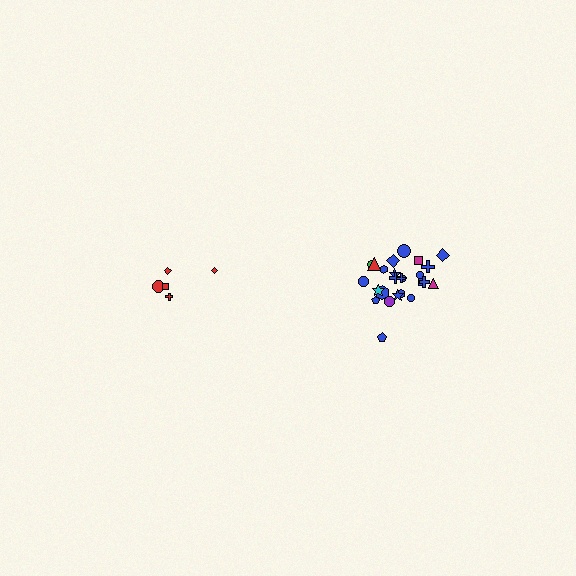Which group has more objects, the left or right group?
The right group.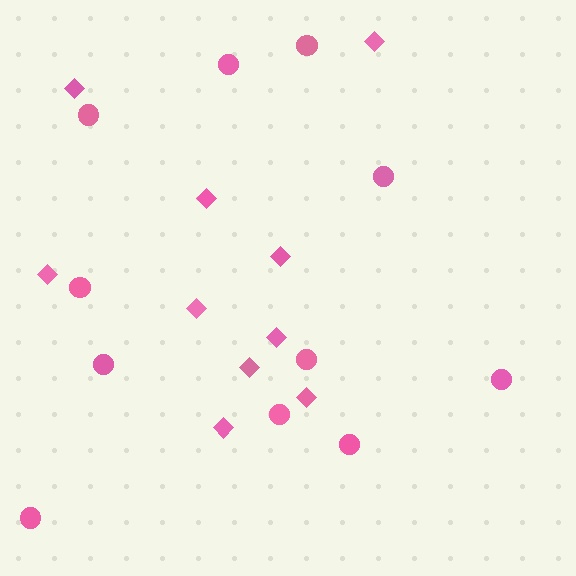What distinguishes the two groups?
There are 2 groups: one group of circles (11) and one group of diamonds (10).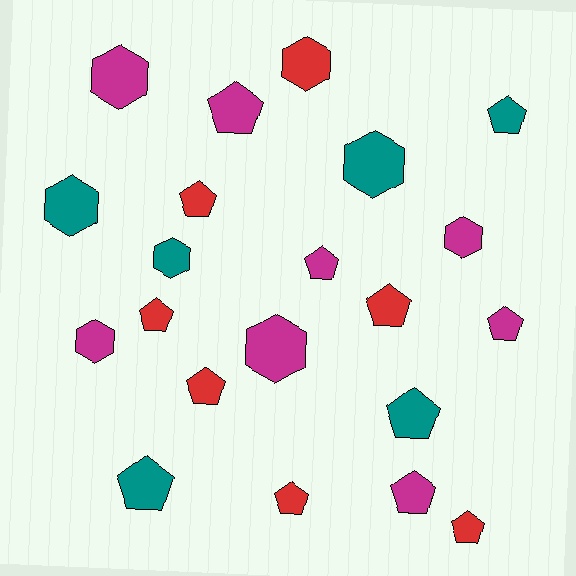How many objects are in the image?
There are 21 objects.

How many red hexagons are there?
There is 1 red hexagon.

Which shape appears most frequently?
Pentagon, with 13 objects.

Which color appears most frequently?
Magenta, with 8 objects.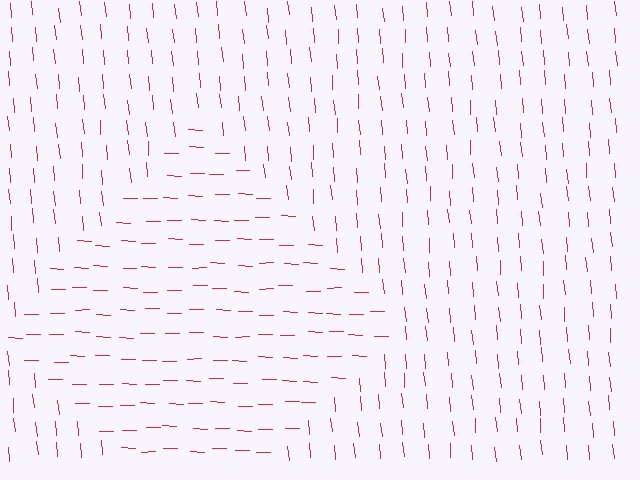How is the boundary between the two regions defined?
The boundary is defined purely by a change in line orientation (approximately 84 degrees difference). All lines are the same color and thickness.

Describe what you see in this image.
The image is filled with small red line segments. A diamond region in the image has lines oriented differently from the surrounding lines, creating a visible texture boundary.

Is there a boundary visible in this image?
Yes, there is a texture boundary formed by a change in line orientation.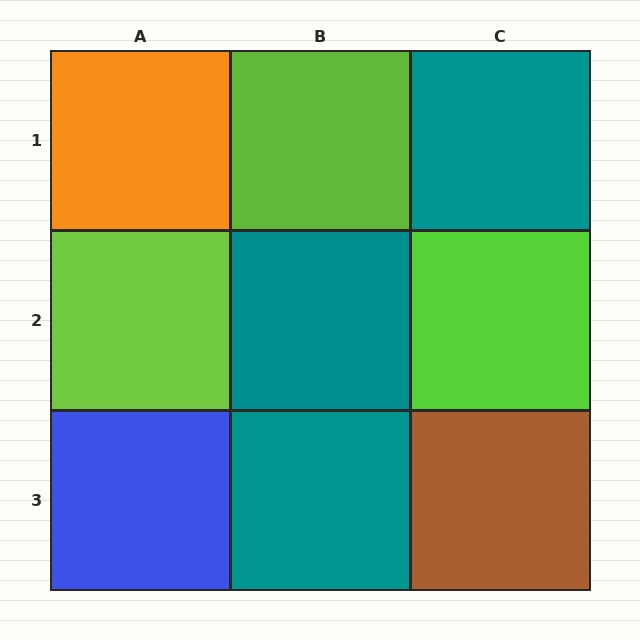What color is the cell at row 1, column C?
Teal.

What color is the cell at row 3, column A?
Blue.